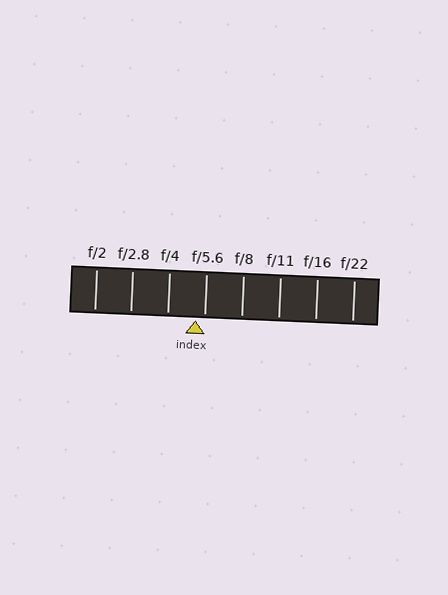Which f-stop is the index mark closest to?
The index mark is closest to f/5.6.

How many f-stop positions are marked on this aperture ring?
There are 8 f-stop positions marked.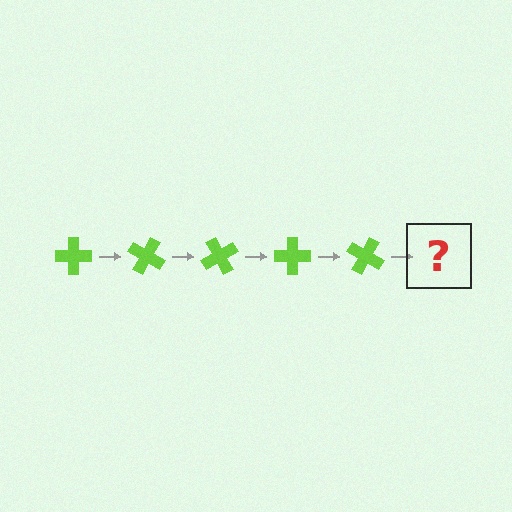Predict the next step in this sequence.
The next step is a lime cross rotated 150 degrees.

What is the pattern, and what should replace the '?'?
The pattern is that the cross rotates 30 degrees each step. The '?' should be a lime cross rotated 150 degrees.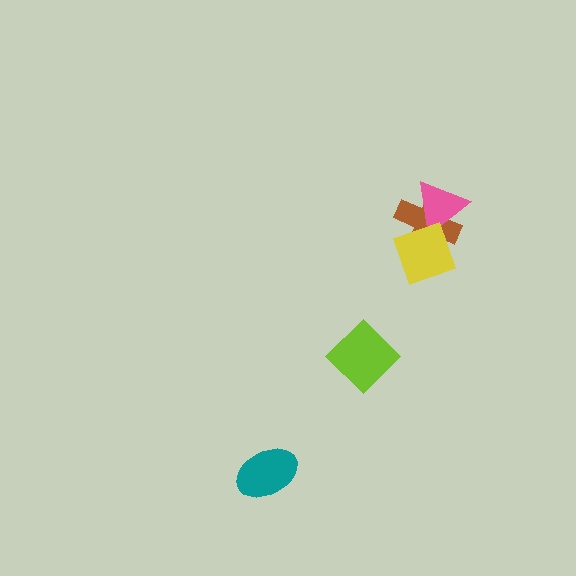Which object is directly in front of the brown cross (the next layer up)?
The pink triangle is directly in front of the brown cross.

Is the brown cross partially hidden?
Yes, it is partially covered by another shape.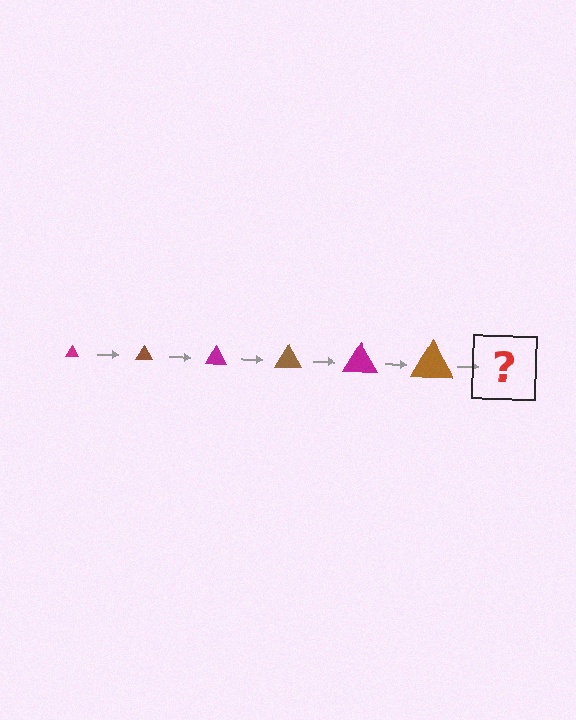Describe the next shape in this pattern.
It should be a magenta triangle, larger than the previous one.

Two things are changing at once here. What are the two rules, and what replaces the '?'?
The two rules are that the triangle grows larger each step and the color cycles through magenta and brown. The '?' should be a magenta triangle, larger than the previous one.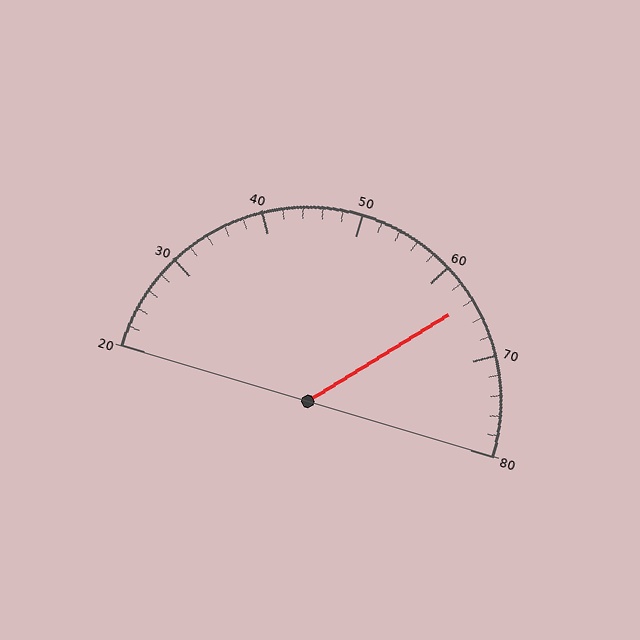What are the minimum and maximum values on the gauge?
The gauge ranges from 20 to 80.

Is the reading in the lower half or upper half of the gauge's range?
The reading is in the upper half of the range (20 to 80).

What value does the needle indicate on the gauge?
The needle indicates approximately 64.